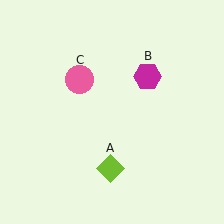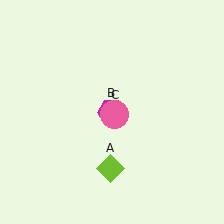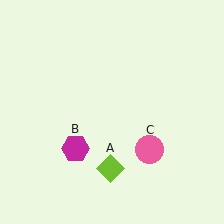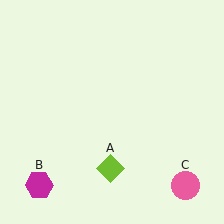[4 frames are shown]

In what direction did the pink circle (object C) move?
The pink circle (object C) moved down and to the right.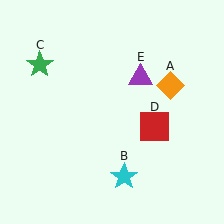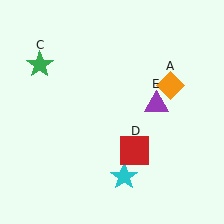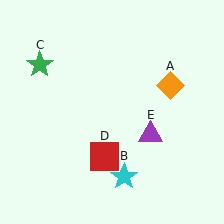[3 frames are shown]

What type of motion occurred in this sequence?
The red square (object D), purple triangle (object E) rotated clockwise around the center of the scene.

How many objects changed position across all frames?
2 objects changed position: red square (object D), purple triangle (object E).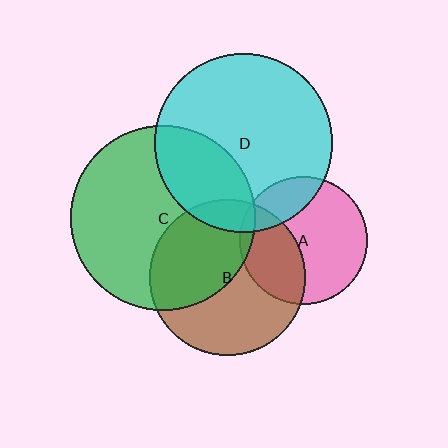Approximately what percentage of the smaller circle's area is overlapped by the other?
Approximately 5%.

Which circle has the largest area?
Circle C (green).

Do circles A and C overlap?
Yes.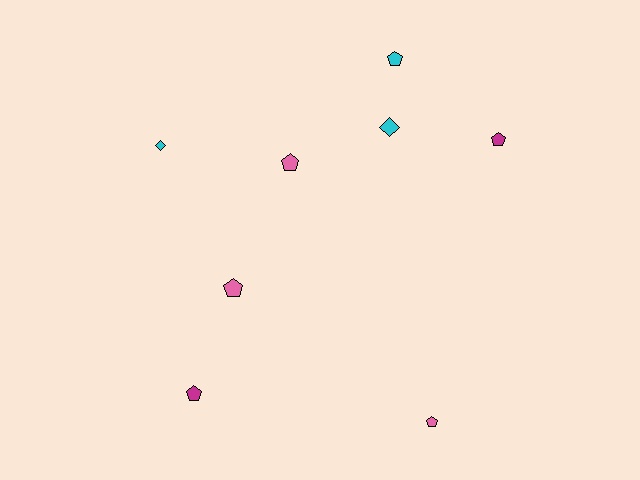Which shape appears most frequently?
Pentagon, with 6 objects.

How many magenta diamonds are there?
There are no magenta diamonds.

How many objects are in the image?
There are 8 objects.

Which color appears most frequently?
Cyan, with 3 objects.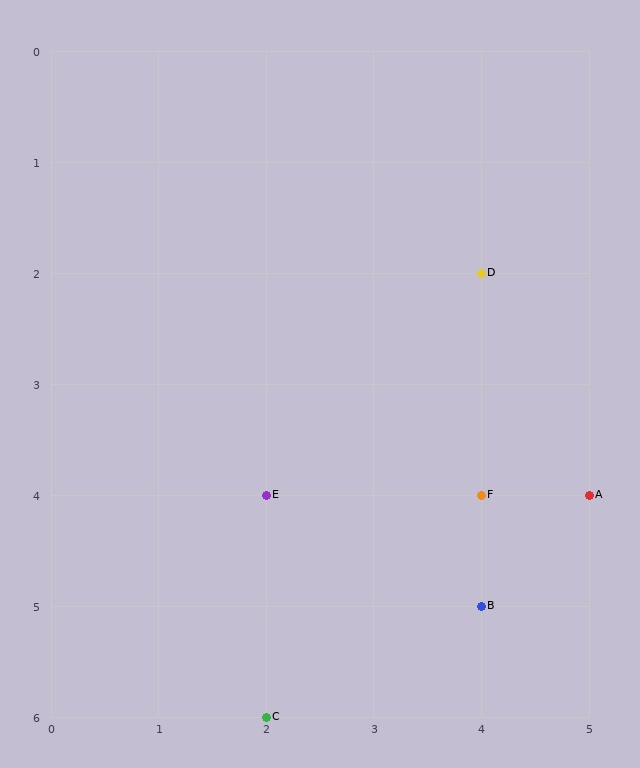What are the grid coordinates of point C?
Point C is at grid coordinates (2, 6).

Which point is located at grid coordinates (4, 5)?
Point B is at (4, 5).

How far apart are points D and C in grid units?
Points D and C are 2 columns and 4 rows apart (about 4.5 grid units diagonally).